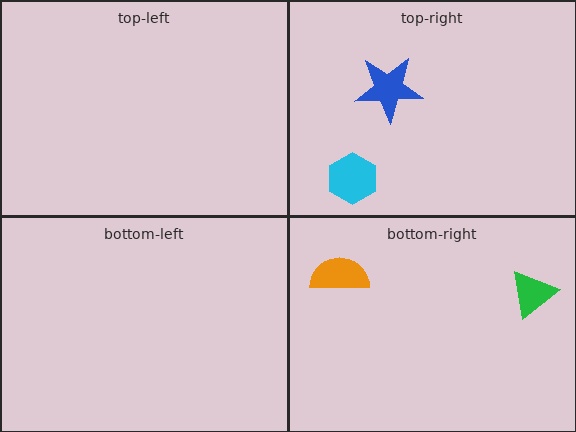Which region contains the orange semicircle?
The bottom-right region.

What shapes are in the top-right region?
The blue star, the cyan hexagon.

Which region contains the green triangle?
The bottom-right region.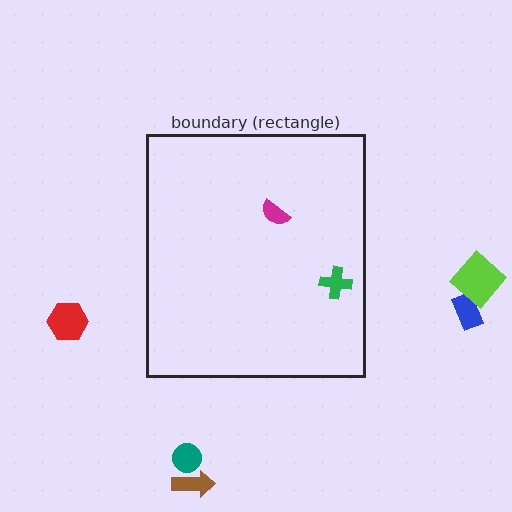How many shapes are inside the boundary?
2 inside, 5 outside.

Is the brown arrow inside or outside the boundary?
Outside.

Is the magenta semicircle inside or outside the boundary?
Inside.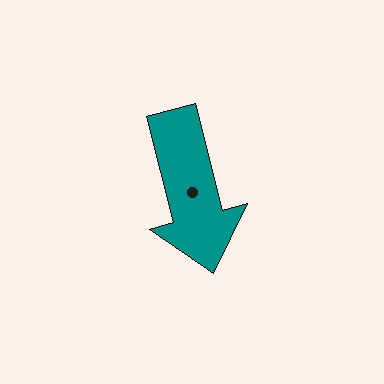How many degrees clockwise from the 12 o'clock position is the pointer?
Approximately 165 degrees.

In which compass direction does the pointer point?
South.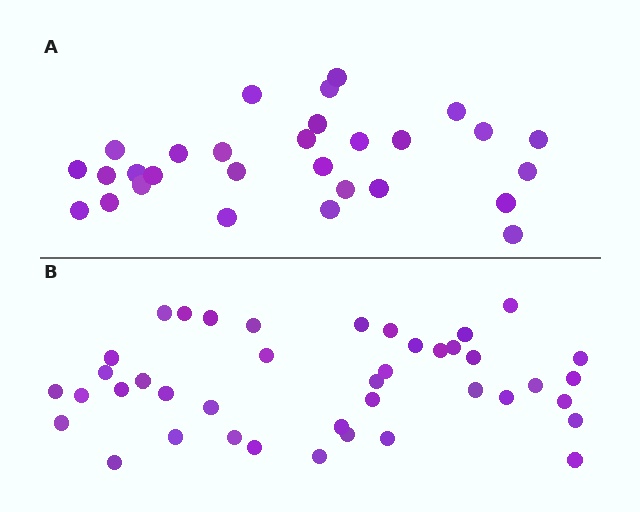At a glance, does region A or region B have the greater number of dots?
Region B (the bottom region) has more dots.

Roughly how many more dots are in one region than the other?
Region B has roughly 12 or so more dots than region A.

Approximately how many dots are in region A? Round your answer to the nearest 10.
About 30 dots. (The exact count is 29, which rounds to 30.)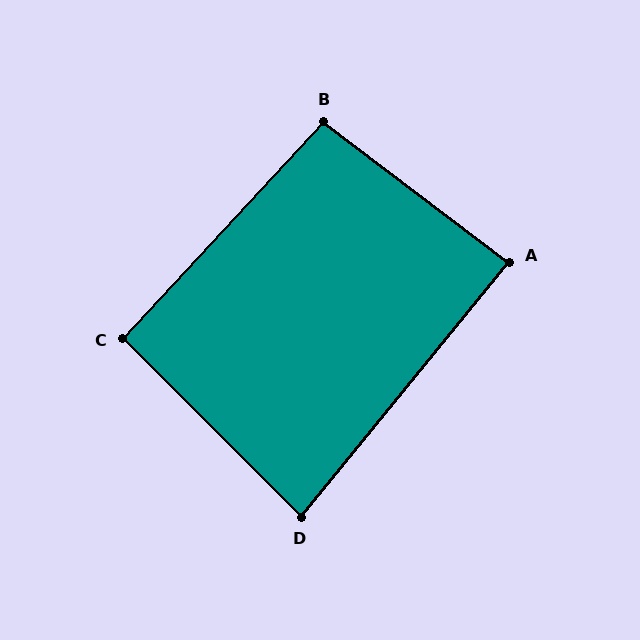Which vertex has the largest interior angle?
B, at approximately 96 degrees.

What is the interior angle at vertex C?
Approximately 92 degrees (approximately right).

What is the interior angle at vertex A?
Approximately 88 degrees (approximately right).